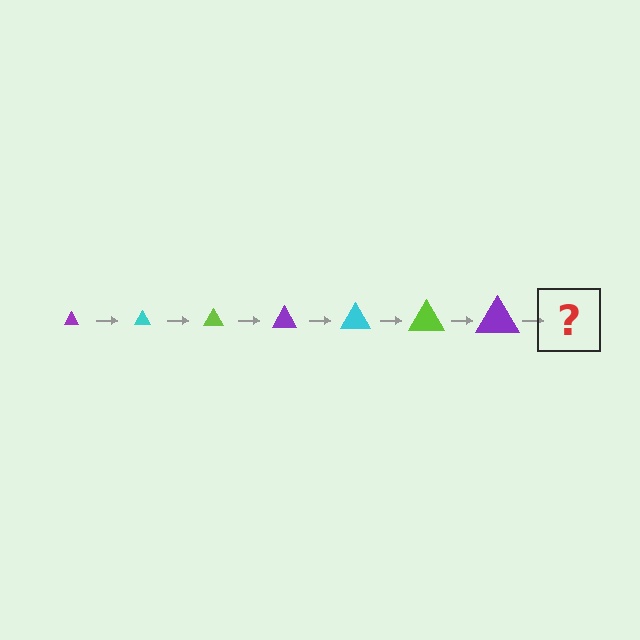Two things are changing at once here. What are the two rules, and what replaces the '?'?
The two rules are that the triangle grows larger each step and the color cycles through purple, cyan, and lime. The '?' should be a cyan triangle, larger than the previous one.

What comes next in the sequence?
The next element should be a cyan triangle, larger than the previous one.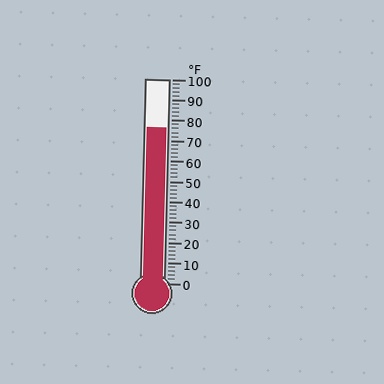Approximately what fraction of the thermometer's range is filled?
The thermometer is filled to approximately 75% of its range.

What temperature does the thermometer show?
The thermometer shows approximately 76°F.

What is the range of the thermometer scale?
The thermometer scale ranges from 0°F to 100°F.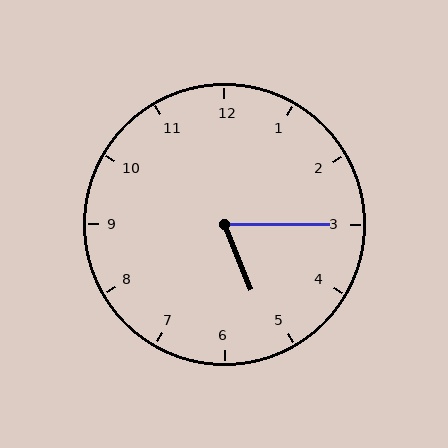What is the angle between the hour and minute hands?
Approximately 68 degrees.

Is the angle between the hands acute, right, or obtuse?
It is acute.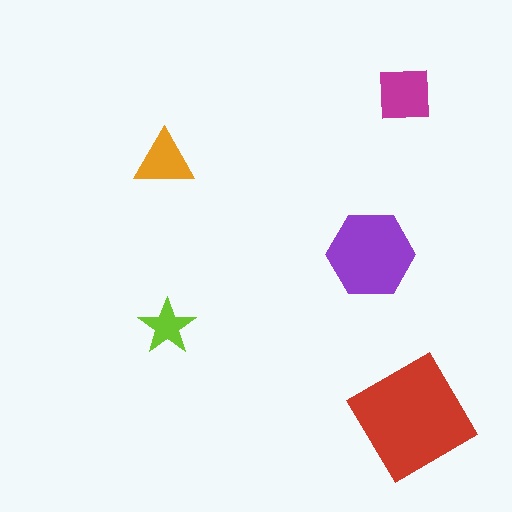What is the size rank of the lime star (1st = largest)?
5th.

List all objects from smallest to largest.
The lime star, the orange triangle, the magenta square, the purple hexagon, the red diamond.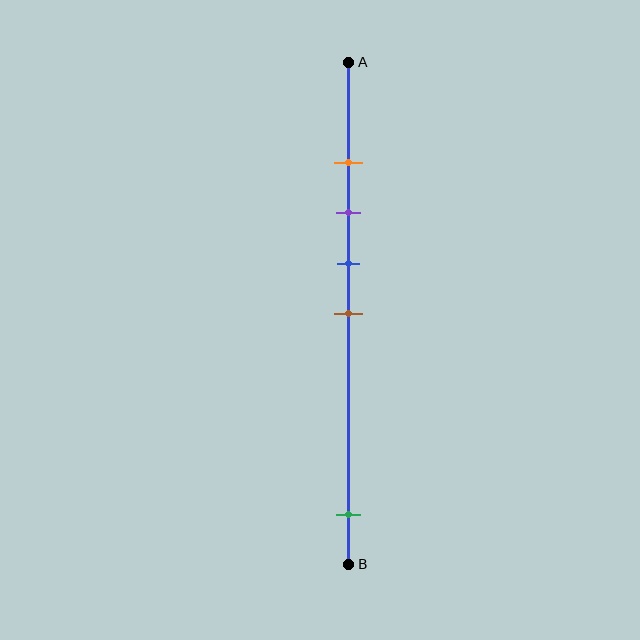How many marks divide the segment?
There are 5 marks dividing the segment.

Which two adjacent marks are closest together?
The orange and purple marks are the closest adjacent pair.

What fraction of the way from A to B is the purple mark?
The purple mark is approximately 30% (0.3) of the way from A to B.